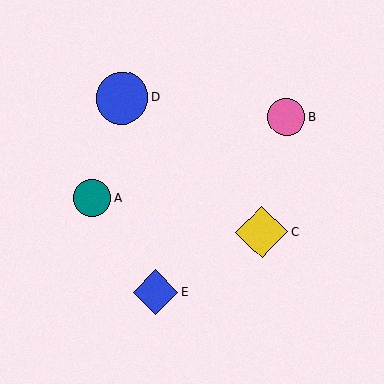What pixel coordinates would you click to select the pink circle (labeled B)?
Click at (286, 118) to select the pink circle B.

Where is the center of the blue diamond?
The center of the blue diamond is at (155, 293).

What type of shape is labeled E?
Shape E is a blue diamond.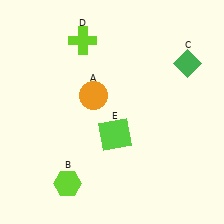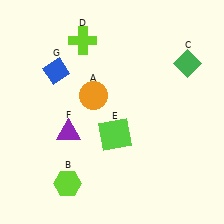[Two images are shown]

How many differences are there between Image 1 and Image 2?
There are 2 differences between the two images.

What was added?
A purple triangle (F), a blue diamond (G) were added in Image 2.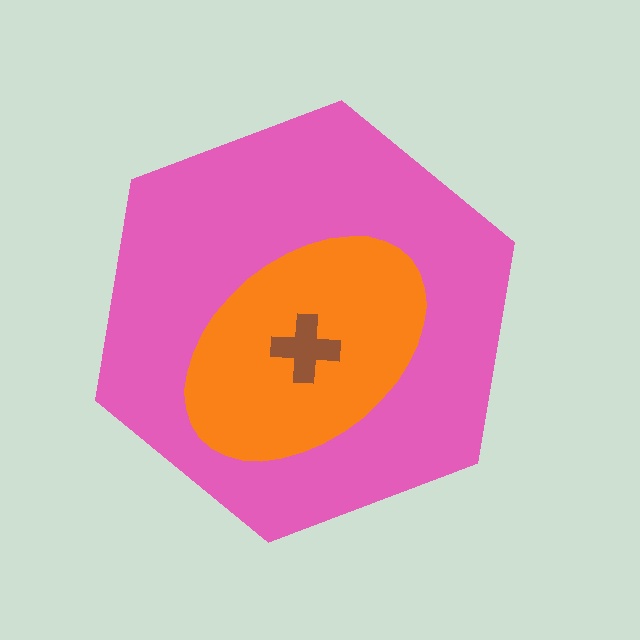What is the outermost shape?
The pink hexagon.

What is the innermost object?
The brown cross.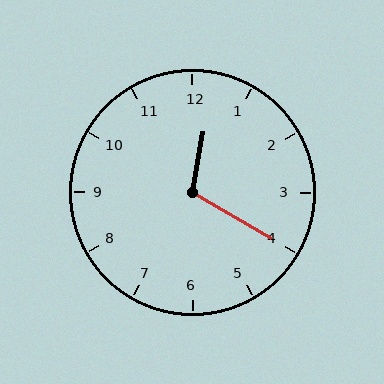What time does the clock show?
12:20.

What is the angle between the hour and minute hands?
Approximately 110 degrees.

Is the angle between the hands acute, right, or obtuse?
It is obtuse.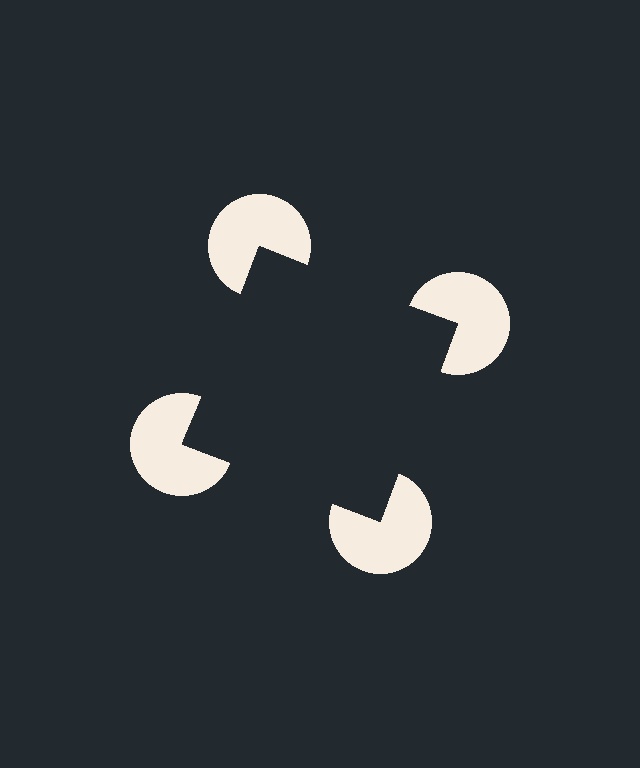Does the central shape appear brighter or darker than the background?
It typically appears slightly darker than the background, even though no actual brightness change is drawn.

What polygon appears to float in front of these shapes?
An illusory square — its edges are inferred from the aligned wedge cuts in the pac-man discs, not physically drawn.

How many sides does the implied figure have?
4 sides.